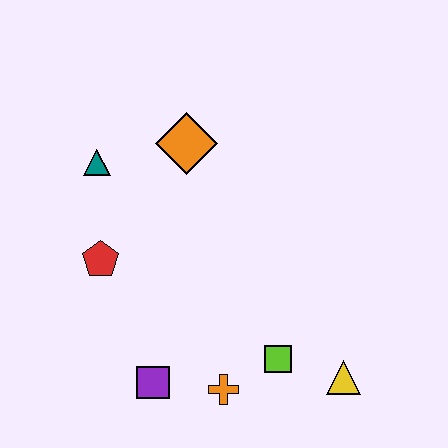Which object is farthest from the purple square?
The orange diamond is farthest from the purple square.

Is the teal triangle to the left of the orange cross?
Yes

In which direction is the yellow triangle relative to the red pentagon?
The yellow triangle is to the right of the red pentagon.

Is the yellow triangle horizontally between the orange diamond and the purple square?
No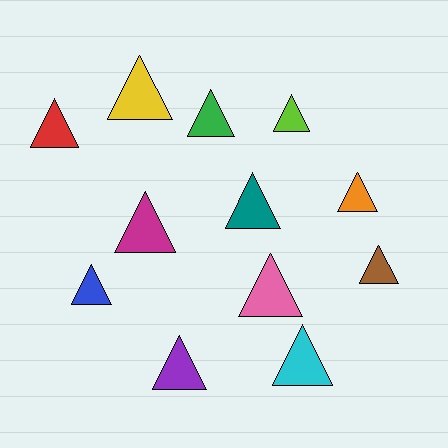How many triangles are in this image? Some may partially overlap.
There are 12 triangles.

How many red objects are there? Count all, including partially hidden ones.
There is 1 red object.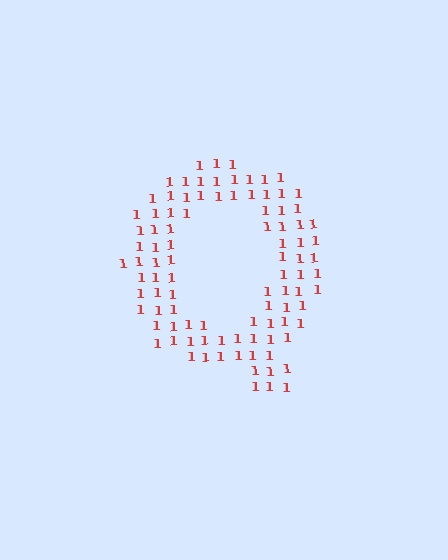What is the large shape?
The large shape is the letter Q.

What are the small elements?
The small elements are digit 1's.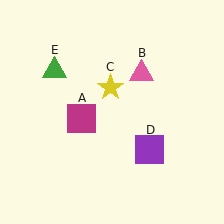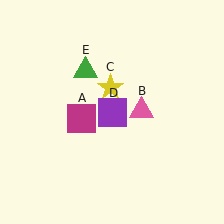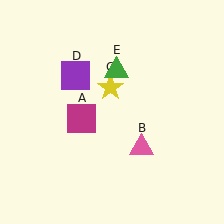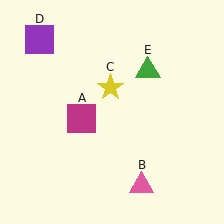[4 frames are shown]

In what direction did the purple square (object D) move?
The purple square (object D) moved up and to the left.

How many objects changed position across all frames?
3 objects changed position: pink triangle (object B), purple square (object D), green triangle (object E).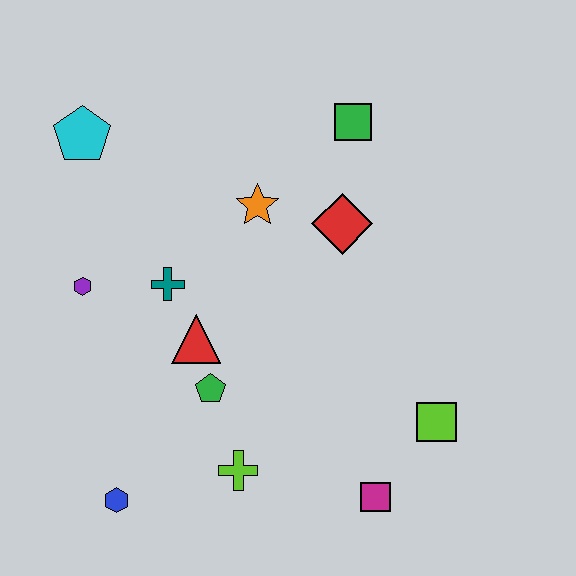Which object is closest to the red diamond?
The orange star is closest to the red diamond.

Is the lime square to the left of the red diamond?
No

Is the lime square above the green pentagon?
No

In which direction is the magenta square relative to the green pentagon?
The magenta square is to the right of the green pentagon.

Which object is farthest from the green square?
The blue hexagon is farthest from the green square.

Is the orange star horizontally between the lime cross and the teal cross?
No